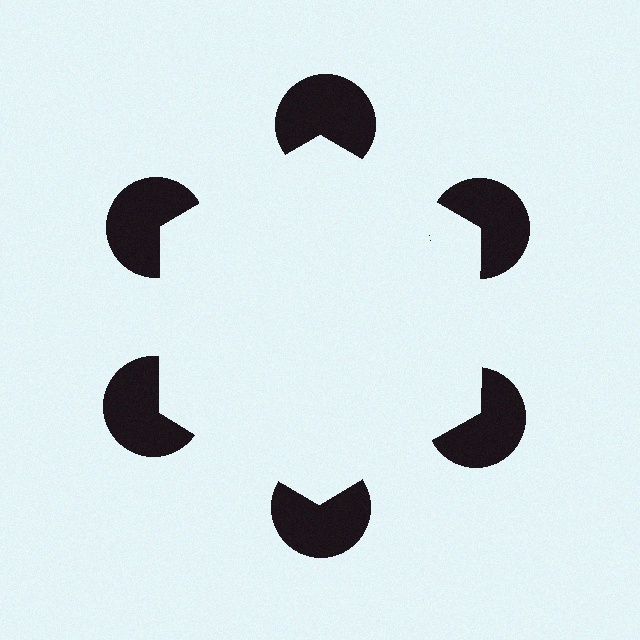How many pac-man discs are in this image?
There are 6 — one at each vertex of the illusory hexagon.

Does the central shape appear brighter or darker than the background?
It typically appears slightly brighter than the background, even though no actual brightness change is drawn.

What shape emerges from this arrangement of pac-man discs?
An illusory hexagon — its edges are inferred from the aligned wedge cuts in the pac-man discs, not physically drawn.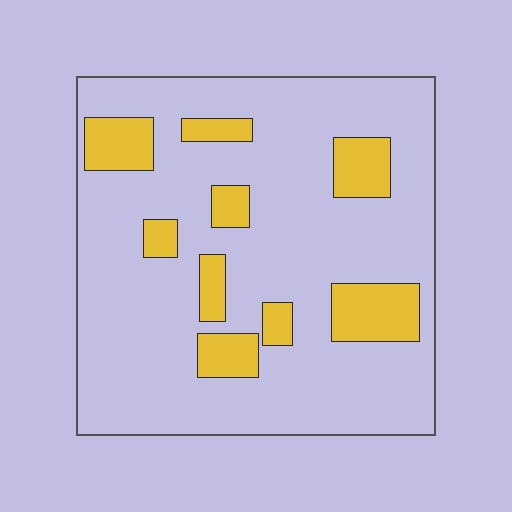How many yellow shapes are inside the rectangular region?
9.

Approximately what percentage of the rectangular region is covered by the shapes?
Approximately 20%.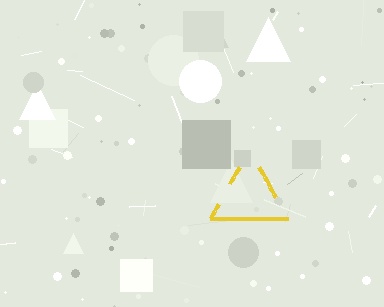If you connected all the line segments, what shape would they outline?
They would outline a triangle.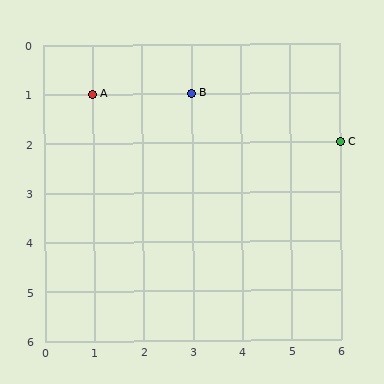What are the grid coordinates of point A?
Point A is at grid coordinates (1, 1).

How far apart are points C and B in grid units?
Points C and B are 3 columns and 1 row apart (about 3.2 grid units diagonally).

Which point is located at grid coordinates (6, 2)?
Point C is at (6, 2).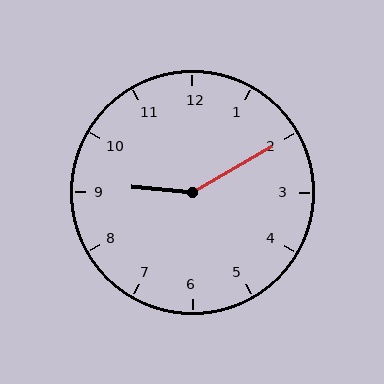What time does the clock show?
9:10.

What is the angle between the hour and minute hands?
Approximately 145 degrees.